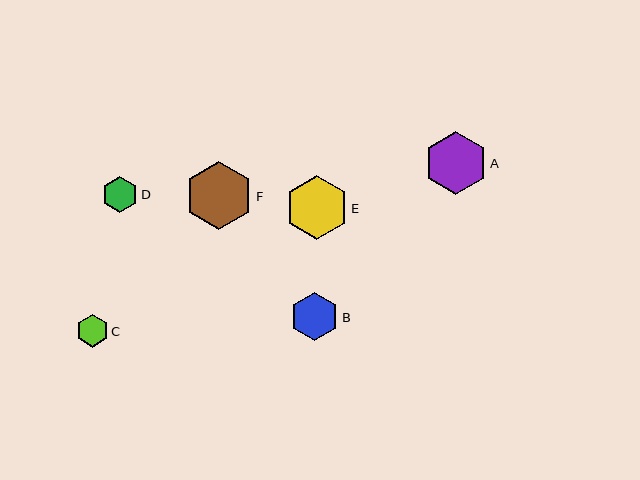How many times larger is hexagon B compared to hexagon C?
Hexagon B is approximately 1.5 times the size of hexagon C.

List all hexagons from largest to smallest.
From largest to smallest: F, E, A, B, D, C.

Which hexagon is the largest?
Hexagon F is the largest with a size of approximately 68 pixels.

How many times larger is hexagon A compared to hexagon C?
Hexagon A is approximately 1.9 times the size of hexagon C.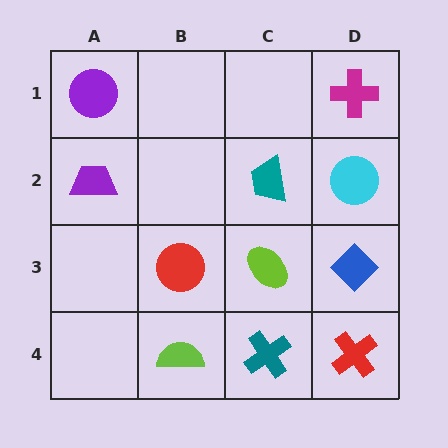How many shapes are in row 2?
3 shapes.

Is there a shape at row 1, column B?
No, that cell is empty.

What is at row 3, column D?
A blue diamond.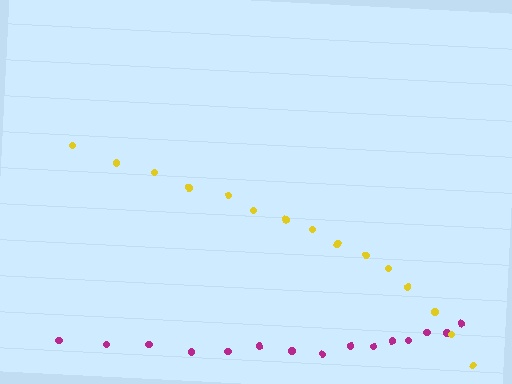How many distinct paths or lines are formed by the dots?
There are 2 distinct paths.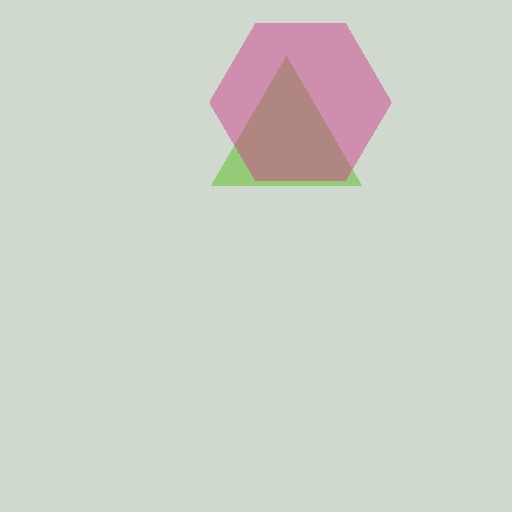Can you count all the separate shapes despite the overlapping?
Yes, there are 2 separate shapes.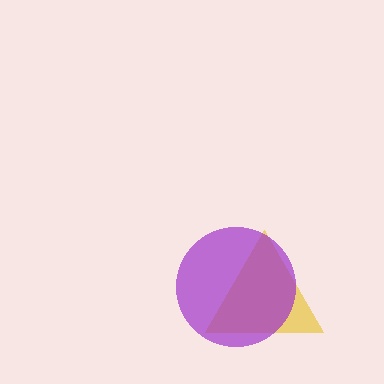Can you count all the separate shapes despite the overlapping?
Yes, there are 2 separate shapes.